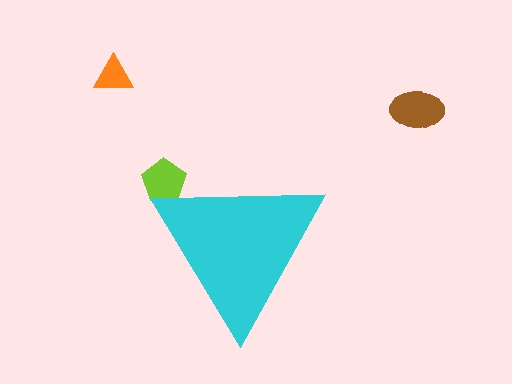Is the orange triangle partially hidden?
No, the orange triangle is fully visible.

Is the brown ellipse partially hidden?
No, the brown ellipse is fully visible.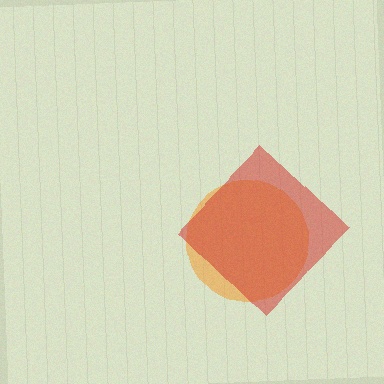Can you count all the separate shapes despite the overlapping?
Yes, there are 2 separate shapes.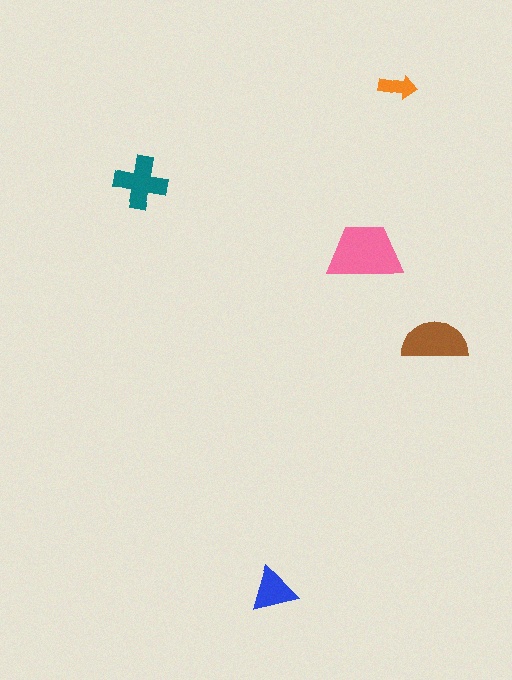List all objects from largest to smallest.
The pink trapezoid, the brown semicircle, the teal cross, the blue triangle, the orange arrow.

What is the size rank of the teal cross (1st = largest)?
3rd.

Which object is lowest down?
The blue triangle is bottommost.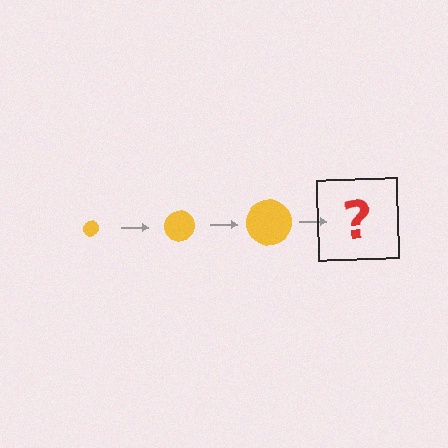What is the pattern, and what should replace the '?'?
The pattern is that the circle gets progressively larger each step. The '?' should be a yellow circle, larger than the previous one.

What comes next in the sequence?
The next element should be a yellow circle, larger than the previous one.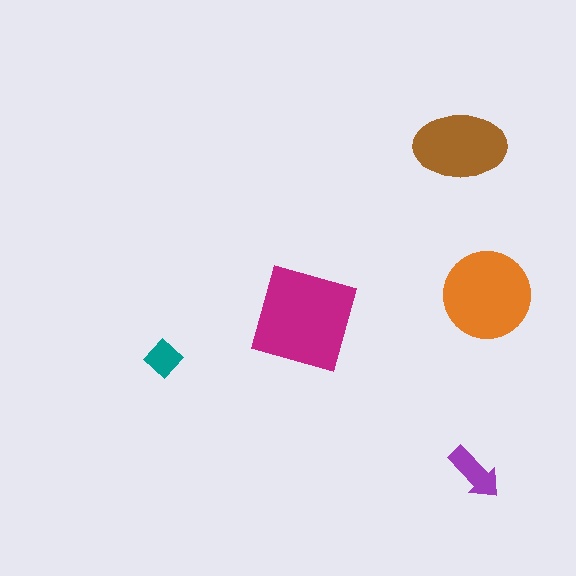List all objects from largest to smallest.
The magenta square, the orange circle, the brown ellipse, the purple arrow, the teal diamond.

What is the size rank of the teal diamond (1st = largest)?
5th.